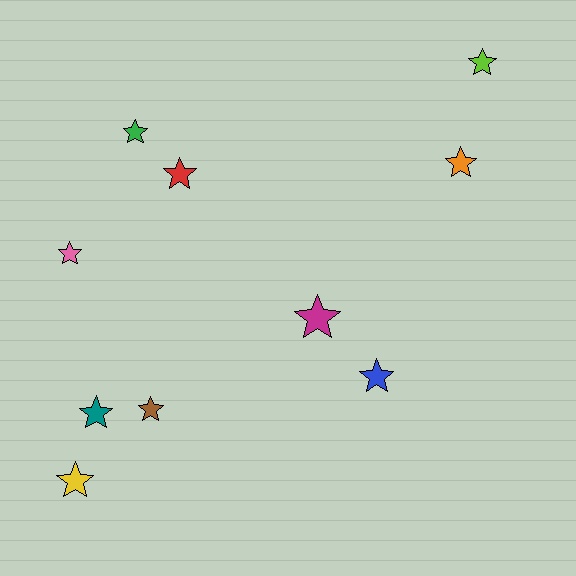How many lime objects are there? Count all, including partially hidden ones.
There is 1 lime object.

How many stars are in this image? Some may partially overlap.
There are 10 stars.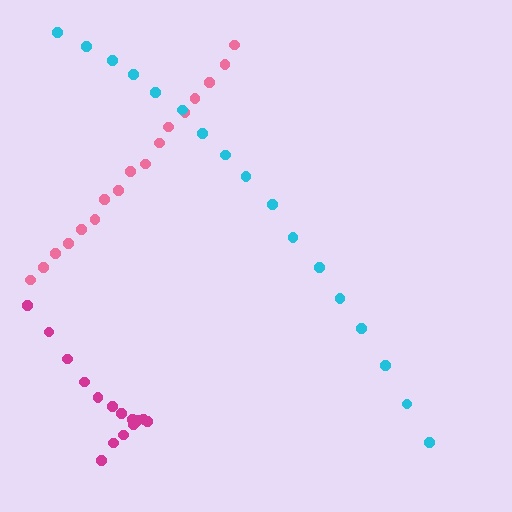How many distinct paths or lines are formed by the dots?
There are 3 distinct paths.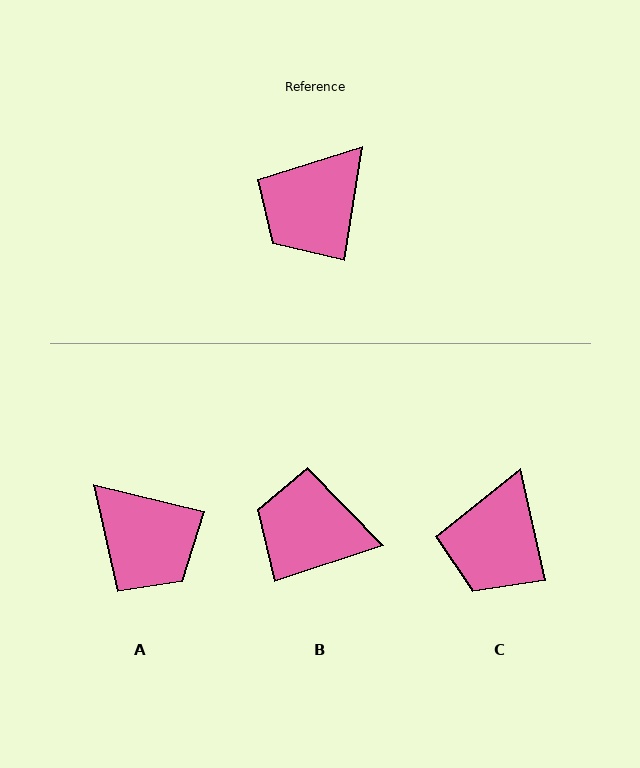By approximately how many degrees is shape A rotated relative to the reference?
Approximately 85 degrees counter-clockwise.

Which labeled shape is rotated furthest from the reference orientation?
A, about 85 degrees away.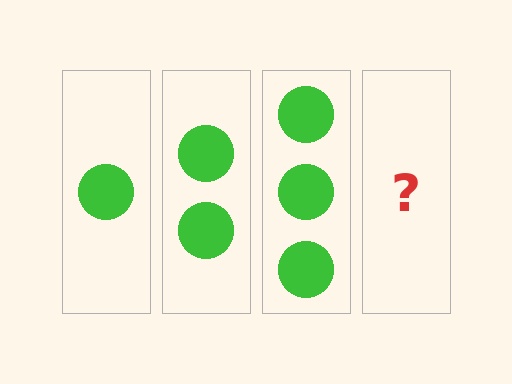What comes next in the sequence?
The next element should be 4 circles.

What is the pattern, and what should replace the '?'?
The pattern is that each step adds one more circle. The '?' should be 4 circles.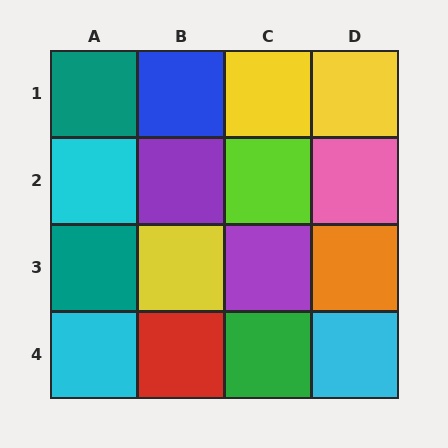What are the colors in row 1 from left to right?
Teal, blue, yellow, yellow.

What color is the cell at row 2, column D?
Pink.